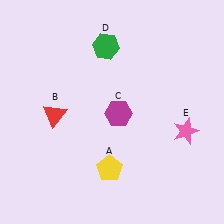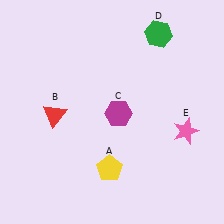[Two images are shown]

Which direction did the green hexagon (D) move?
The green hexagon (D) moved right.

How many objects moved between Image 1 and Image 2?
1 object moved between the two images.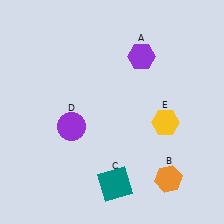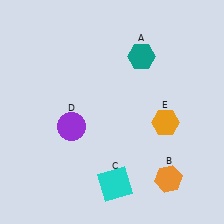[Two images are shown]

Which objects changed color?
A changed from purple to teal. C changed from teal to cyan. E changed from yellow to orange.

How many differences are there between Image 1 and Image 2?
There are 3 differences between the two images.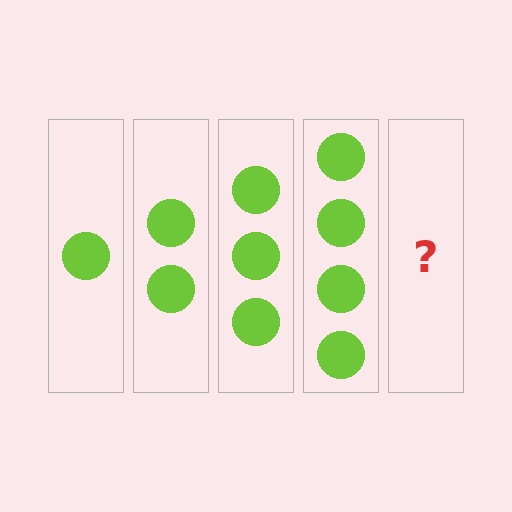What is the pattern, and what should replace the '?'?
The pattern is that each step adds one more circle. The '?' should be 5 circles.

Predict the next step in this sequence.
The next step is 5 circles.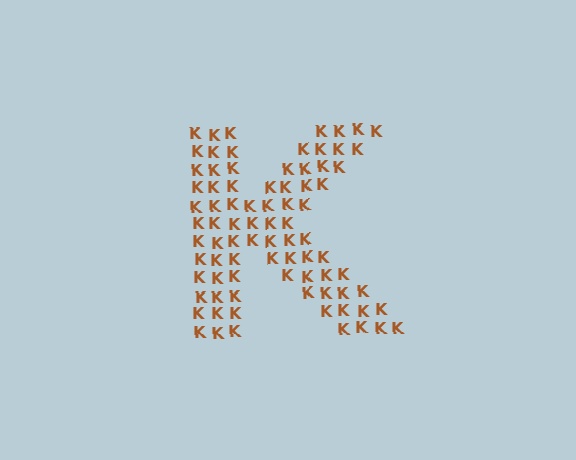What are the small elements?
The small elements are letter K's.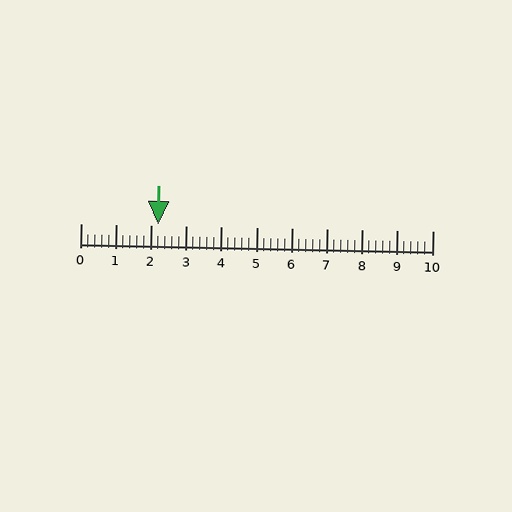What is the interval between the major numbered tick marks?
The major tick marks are spaced 1 units apart.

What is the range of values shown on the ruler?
The ruler shows values from 0 to 10.